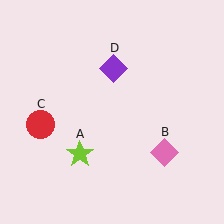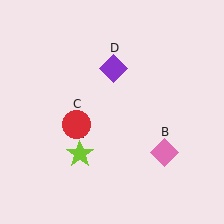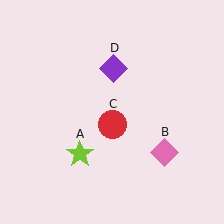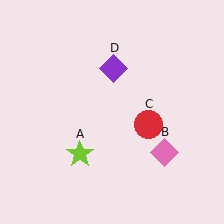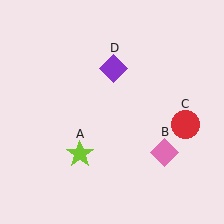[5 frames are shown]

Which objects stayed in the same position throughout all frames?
Lime star (object A) and pink diamond (object B) and purple diamond (object D) remained stationary.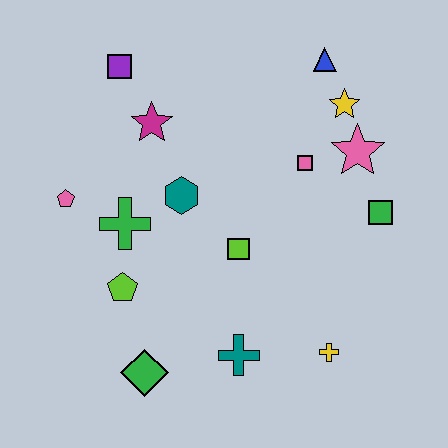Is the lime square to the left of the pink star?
Yes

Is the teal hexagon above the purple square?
No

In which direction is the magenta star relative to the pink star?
The magenta star is to the left of the pink star.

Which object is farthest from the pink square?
The green diamond is farthest from the pink square.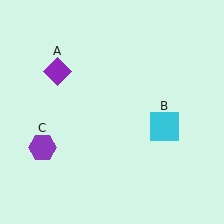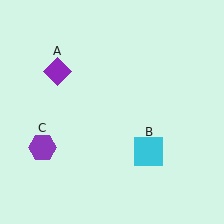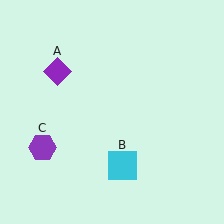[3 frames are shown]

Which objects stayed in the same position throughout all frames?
Purple diamond (object A) and purple hexagon (object C) remained stationary.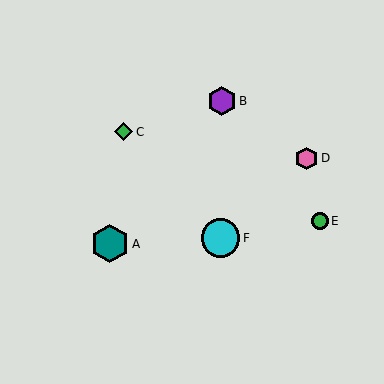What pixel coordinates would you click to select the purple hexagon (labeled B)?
Click at (222, 101) to select the purple hexagon B.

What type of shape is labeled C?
Shape C is a green diamond.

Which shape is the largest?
The cyan circle (labeled F) is the largest.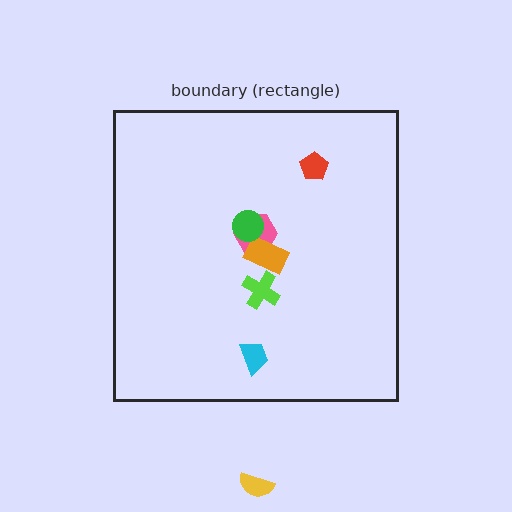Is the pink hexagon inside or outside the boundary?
Inside.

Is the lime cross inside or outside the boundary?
Inside.